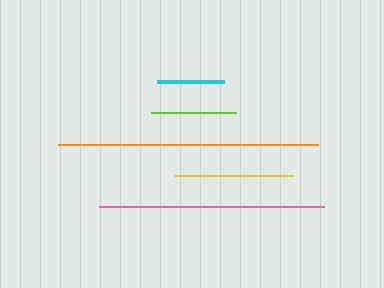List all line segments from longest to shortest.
From longest to shortest: orange, pink, yellow, lime, cyan.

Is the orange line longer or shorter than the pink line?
The orange line is longer than the pink line.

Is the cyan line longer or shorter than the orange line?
The orange line is longer than the cyan line.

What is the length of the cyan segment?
The cyan segment is approximately 67 pixels long.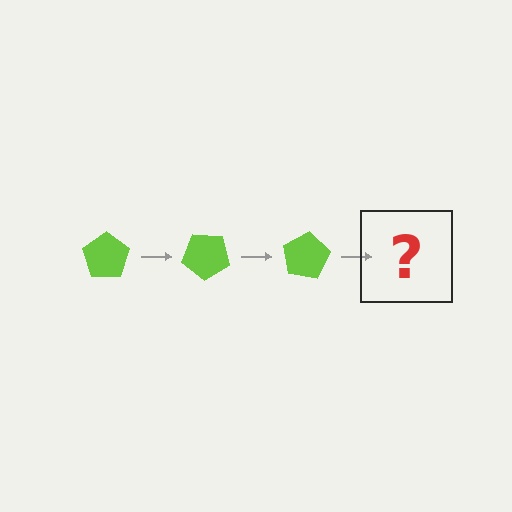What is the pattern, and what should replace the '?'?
The pattern is that the pentagon rotates 40 degrees each step. The '?' should be a lime pentagon rotated 120 degrees.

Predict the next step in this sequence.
The next step is a lime pentagon rotated 120 degrees.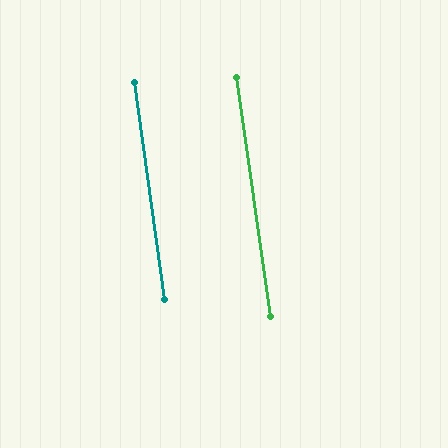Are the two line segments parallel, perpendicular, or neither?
Parallel — their directions differ by only 0.4°.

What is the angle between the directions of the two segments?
Approximately 0 degrees.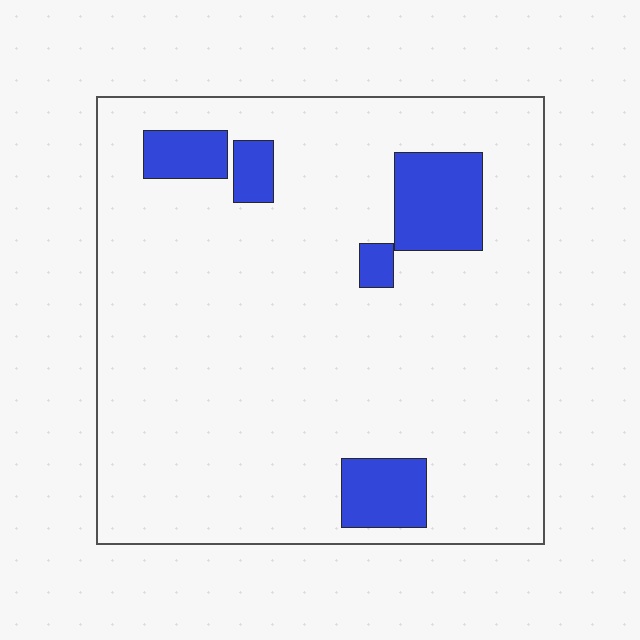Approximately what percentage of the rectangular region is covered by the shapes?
Approximately 10%.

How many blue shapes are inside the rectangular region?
5.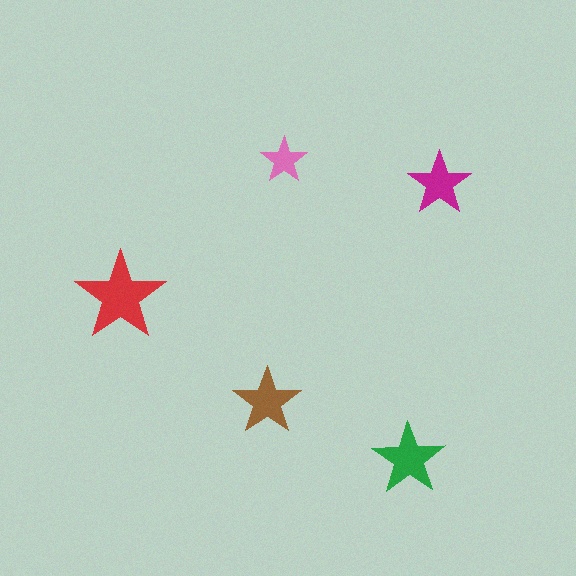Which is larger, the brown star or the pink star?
The brown one.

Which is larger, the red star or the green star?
The red one.